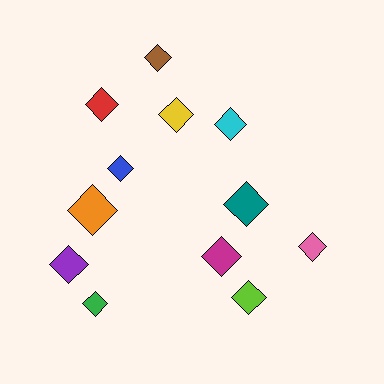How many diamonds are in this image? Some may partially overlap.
There are 12 diamonds.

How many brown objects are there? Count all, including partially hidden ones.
There is 1 brown object.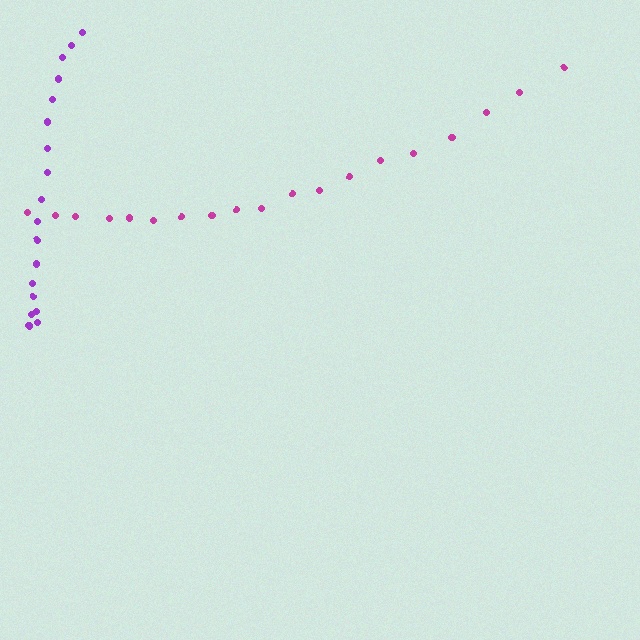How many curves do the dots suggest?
There are 2 distinct paths.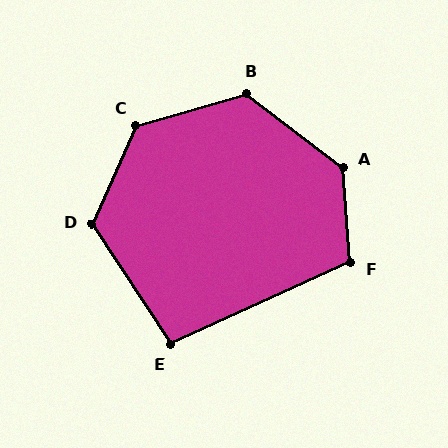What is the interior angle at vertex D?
Approximately 123 degrees (obtuse).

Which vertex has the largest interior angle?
A, at approximately 131 degrees.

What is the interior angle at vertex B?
Approximately 127 degrees (obtuse).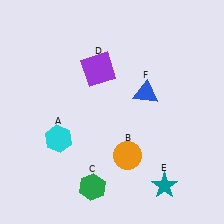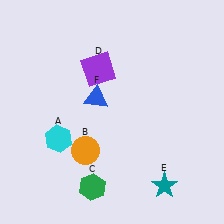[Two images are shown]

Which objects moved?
The objects that moved are: the orange circle (B), the blue triangle (F).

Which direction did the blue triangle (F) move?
The blue triangle (F) moved left.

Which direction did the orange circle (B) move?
The orange circle (B) moved left.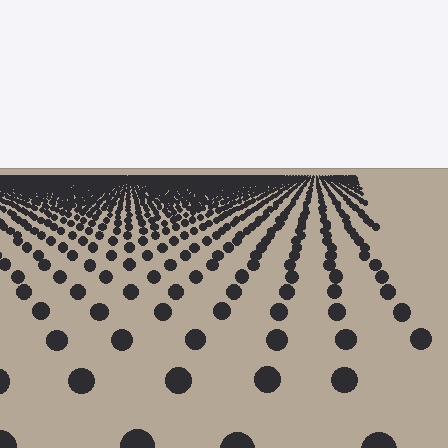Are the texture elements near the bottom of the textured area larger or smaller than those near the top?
Larger. Near the bottom, elements are closer to the viewer and appear at a bigger on-screen size.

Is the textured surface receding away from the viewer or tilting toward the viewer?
The surface is receding away from the viewer. Texture elements get smaller and denser toward the top.